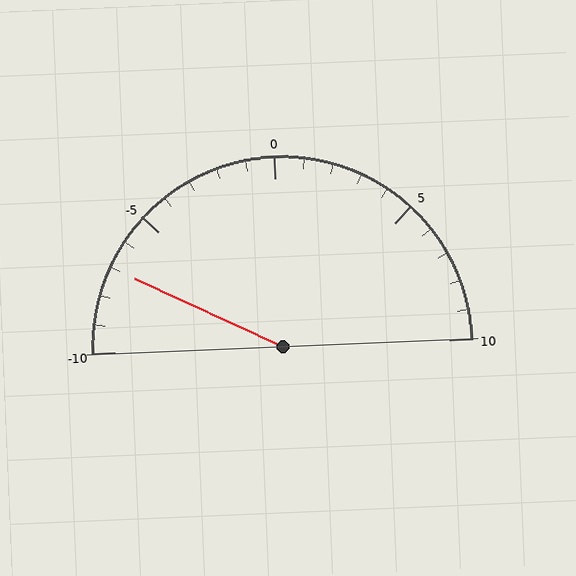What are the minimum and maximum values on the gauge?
The gauge ranges from -10 to 10.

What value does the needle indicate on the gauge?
The needle indicates approximately -7.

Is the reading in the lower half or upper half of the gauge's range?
The reading is in the lower half of the range (-10 to 10).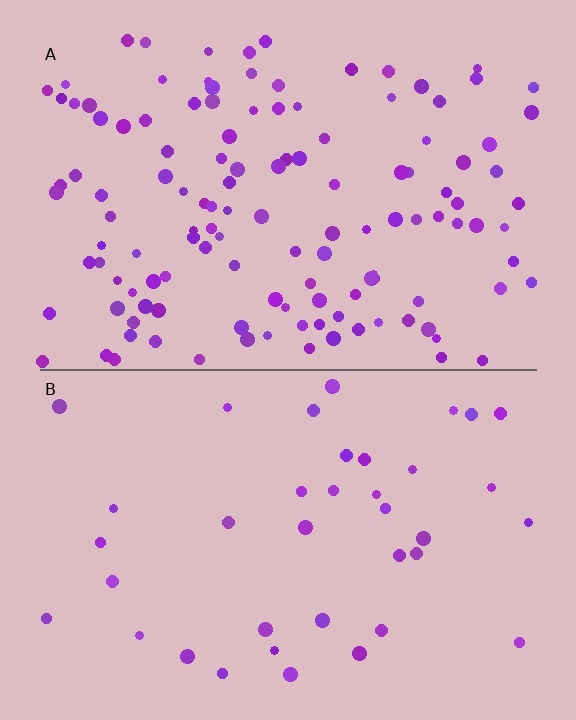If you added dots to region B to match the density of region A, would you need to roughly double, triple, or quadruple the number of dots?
Approximately triple.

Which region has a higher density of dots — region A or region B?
A (the top).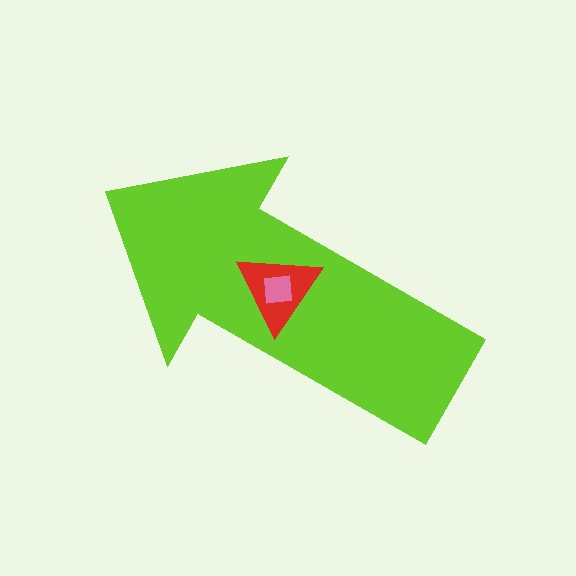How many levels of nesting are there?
3.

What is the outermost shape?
The lime arrow.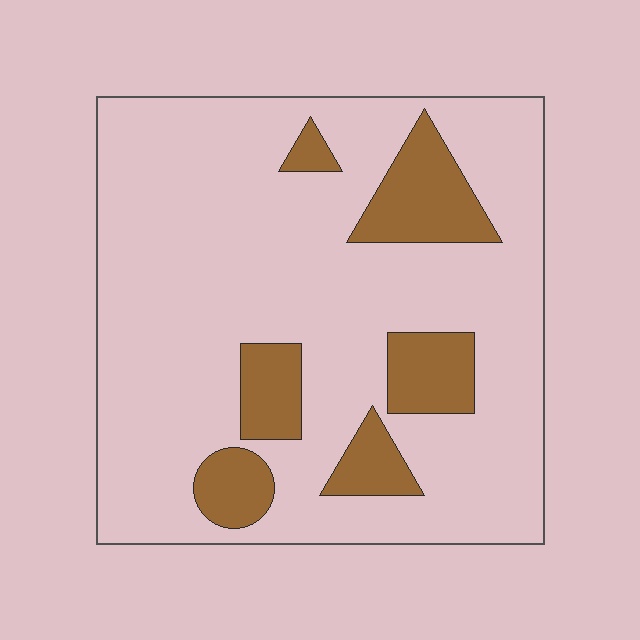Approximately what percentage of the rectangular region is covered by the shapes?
Approximately 20%.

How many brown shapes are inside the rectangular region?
6.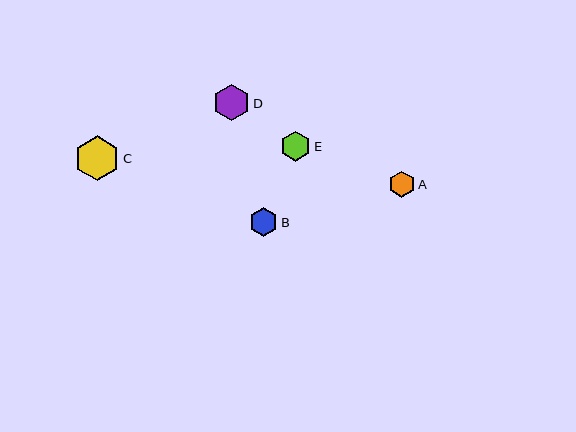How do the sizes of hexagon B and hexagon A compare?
Hexagon B and hexagon A are approximately the same size.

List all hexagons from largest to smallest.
From largest to smallest: C, D, E, B, A.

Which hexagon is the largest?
Hexagon C is the largest with a size of approximately 45 pixels.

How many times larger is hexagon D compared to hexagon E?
Hexagon D is approximately 1.2 times the size of hexagon E.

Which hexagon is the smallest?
Hexagon A is the smallest with a size of approximately 26 pixels.